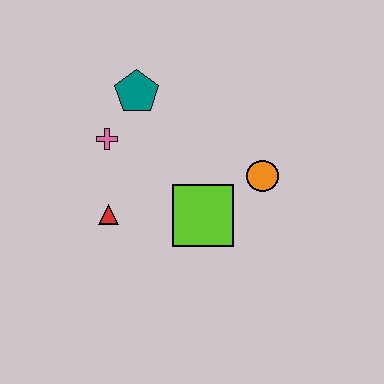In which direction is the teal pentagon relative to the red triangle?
The teal pentagon is above the red triangle.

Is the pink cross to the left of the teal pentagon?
Yes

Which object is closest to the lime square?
The orange circle is closest to the lime square.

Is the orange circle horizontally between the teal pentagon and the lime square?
No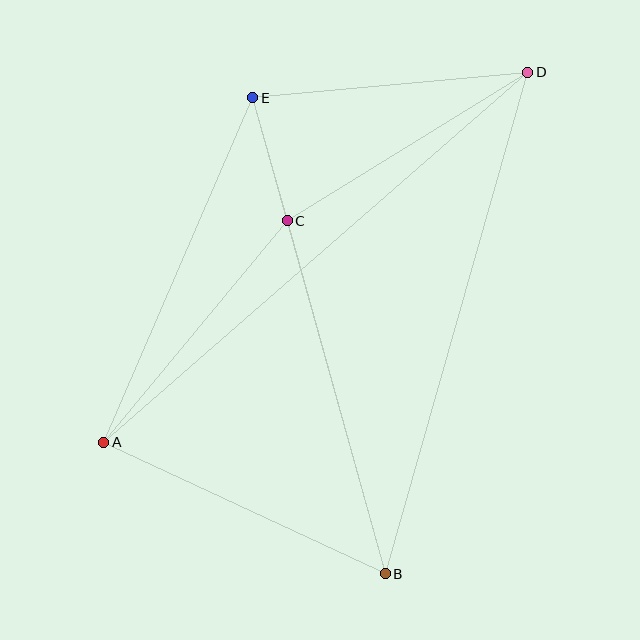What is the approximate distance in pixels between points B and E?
The distance between B and E is approximately 494 pixels.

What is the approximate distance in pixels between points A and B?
The distance between A and B is approximately 311 pixels.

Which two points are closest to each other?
Points C and E are closest to each other.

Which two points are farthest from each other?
Points A and D are farthest from each other.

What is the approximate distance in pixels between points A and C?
The distance between A and C is approximately 288 pixels.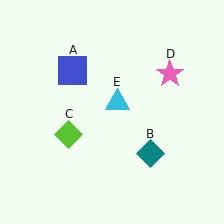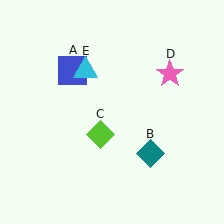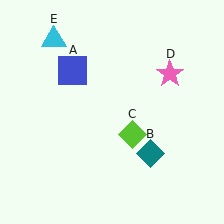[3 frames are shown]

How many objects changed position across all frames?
2 objects changed position: lime diamond (object C), cyan triangle (object E).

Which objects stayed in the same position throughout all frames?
Blue square (object A) and teal diamond (object B) and pink star (object D) remained stationary.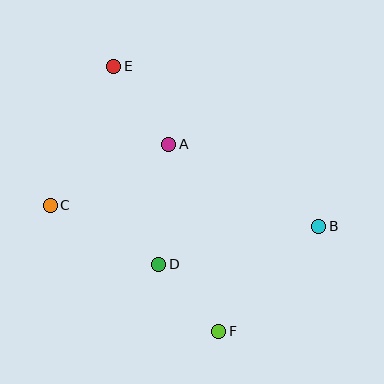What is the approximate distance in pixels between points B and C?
The distance between B and C is approximately 270 pixels.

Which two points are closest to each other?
Points D and F are closest to each other.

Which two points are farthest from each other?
Points E and F are farthest from each other.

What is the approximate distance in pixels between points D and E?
The distance between D and E is approximately 203 pixels.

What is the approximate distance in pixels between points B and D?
The distance between B and D is approximately 165 pixels.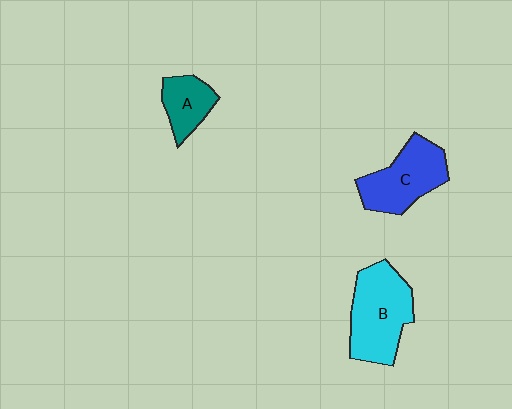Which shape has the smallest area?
Shape A (teal).